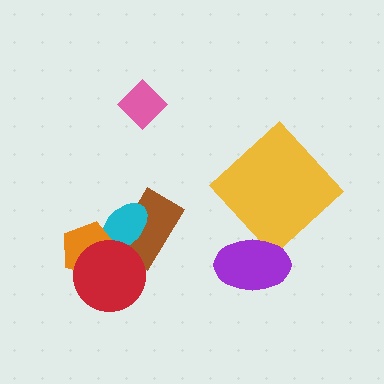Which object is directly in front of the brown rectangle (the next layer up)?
The cyan ellipse is directly in front of the brown rectangle.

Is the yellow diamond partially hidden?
No, no other shape covers it.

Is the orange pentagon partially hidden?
Yes, it is partially covered by another shape.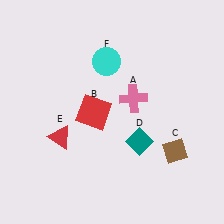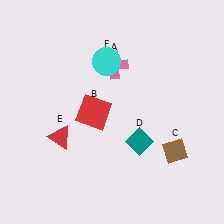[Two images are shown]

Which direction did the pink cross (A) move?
The pink cross (A) moved up.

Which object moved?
The pink cross (A) moved up.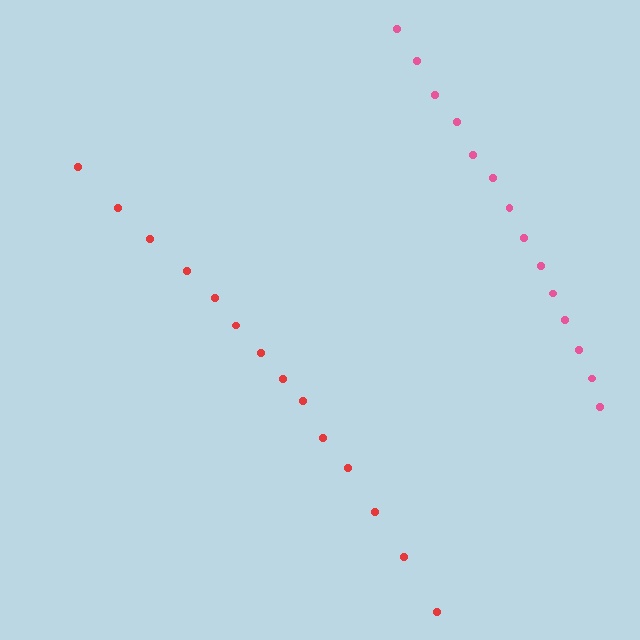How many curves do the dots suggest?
There are 2 distinct paths.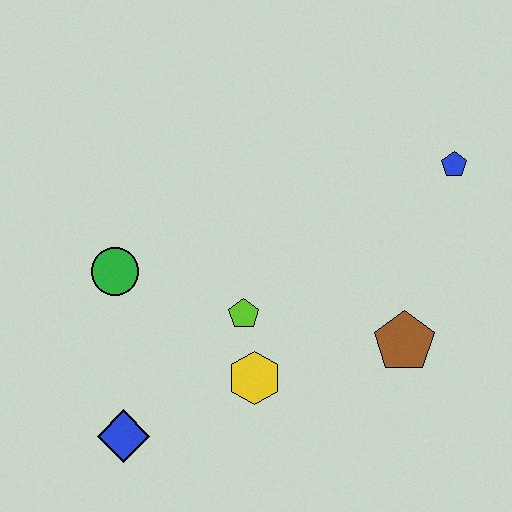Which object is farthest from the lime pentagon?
The blue pentagon is farthest from the lime pentagon.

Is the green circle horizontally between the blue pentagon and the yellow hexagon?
No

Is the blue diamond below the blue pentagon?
Yes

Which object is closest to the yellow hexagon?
The lime pentagon is closest to the yellow hexagon.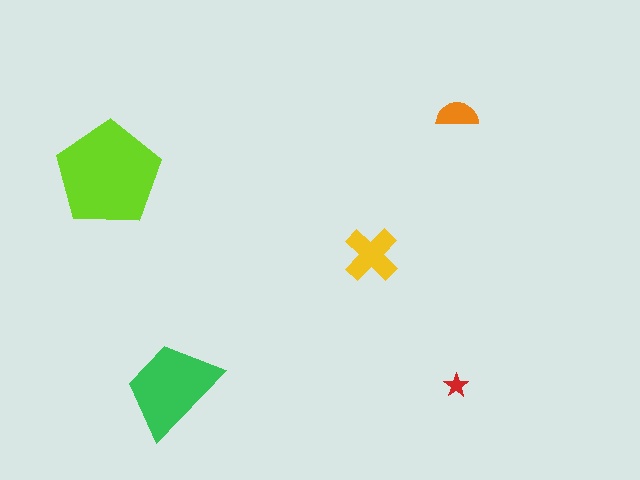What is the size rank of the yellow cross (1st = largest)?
3rd.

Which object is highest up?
The orange semicircle is topmost.